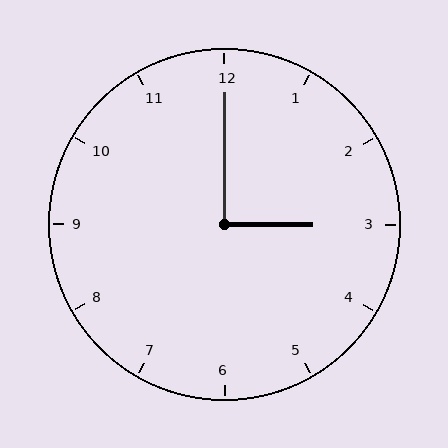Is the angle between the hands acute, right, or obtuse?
It is right.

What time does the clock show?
3:00.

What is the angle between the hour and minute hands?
Approximately 90 degrees.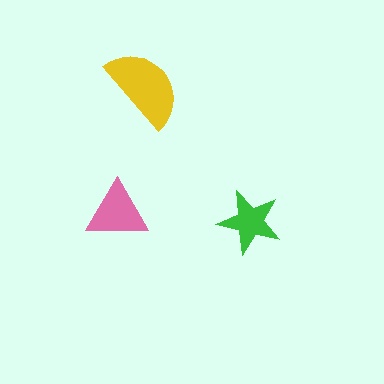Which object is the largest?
The yellow semicircle.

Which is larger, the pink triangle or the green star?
The pink triangle.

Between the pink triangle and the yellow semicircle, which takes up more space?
The yellow semicircle.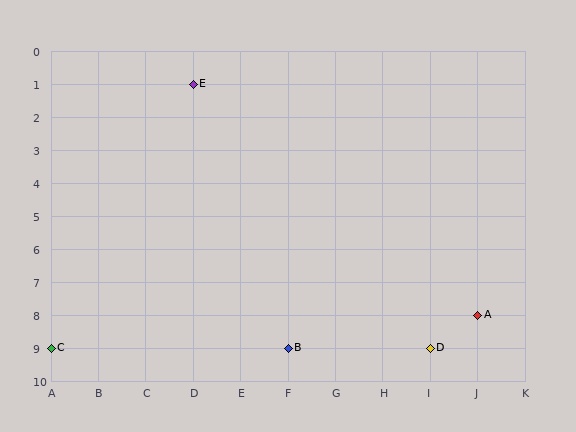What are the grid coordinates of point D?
Point D is at grid coordinates (I, 9).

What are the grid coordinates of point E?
Point E is at grid coordinates (D, 1).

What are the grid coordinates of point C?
Point C is at grid coordinates (A, 9).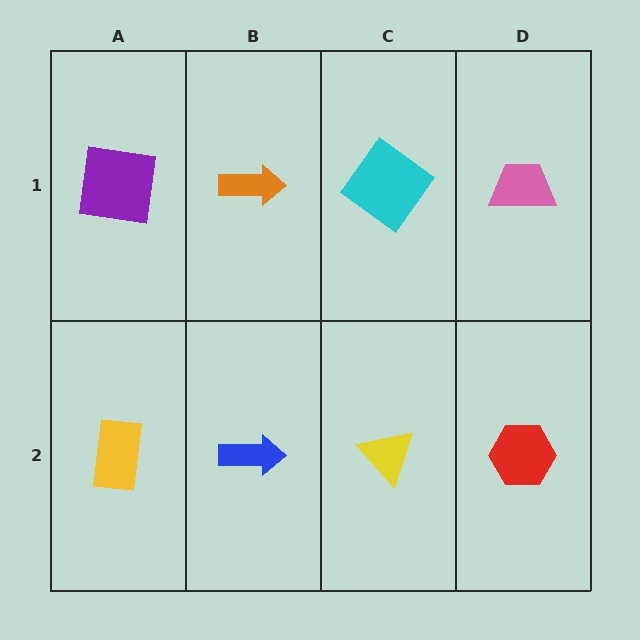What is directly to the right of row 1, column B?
A cyan diamond.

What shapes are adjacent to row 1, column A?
A yellow rectangle (row 2, column A), an orange arrow (row 1, column B).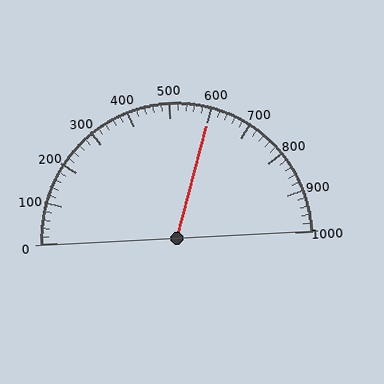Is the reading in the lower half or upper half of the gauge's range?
The reading is in the upper half of the range (0 to 1000).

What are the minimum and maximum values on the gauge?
The gauge ranges from 0 to 1000.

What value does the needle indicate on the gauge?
The needle indicates approximately 600.